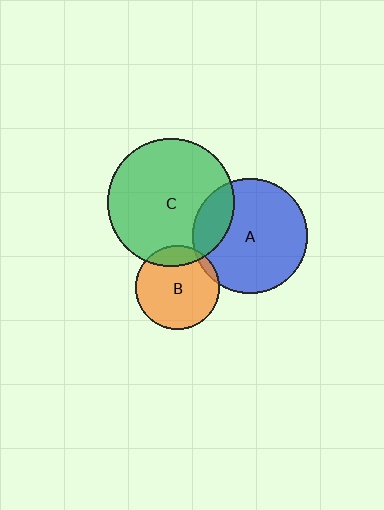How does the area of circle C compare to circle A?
Approximately 1.2 times.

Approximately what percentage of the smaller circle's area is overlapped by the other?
Approximately 5%.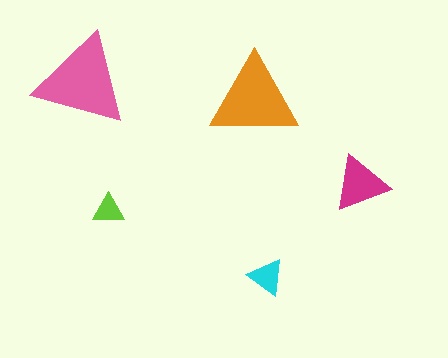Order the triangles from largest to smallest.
the pink one, the orange one, the magenta one, the cyan one, the lime one.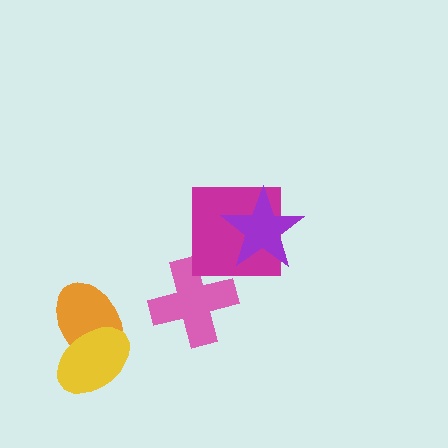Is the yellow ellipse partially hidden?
No, no other shape covers it.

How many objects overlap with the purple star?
1 object overlaps with the purple star.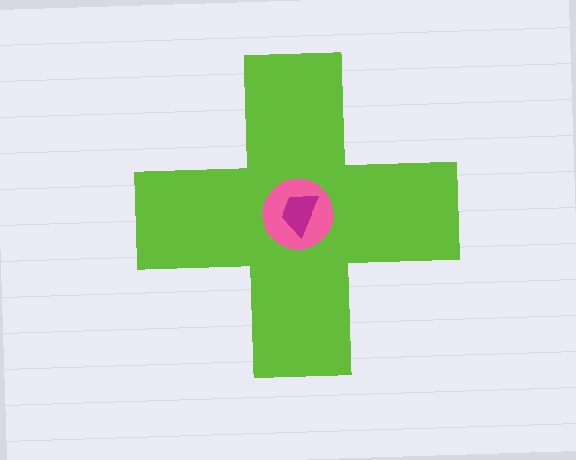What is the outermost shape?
The lime cross.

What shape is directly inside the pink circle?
The magenta trapezoid.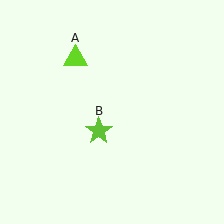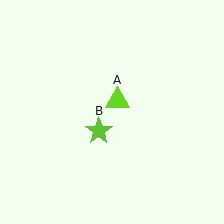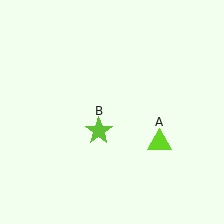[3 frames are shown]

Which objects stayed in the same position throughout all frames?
Lime star (object B) remained stationary.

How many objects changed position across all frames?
1 object changed position: lime triangle (object A).